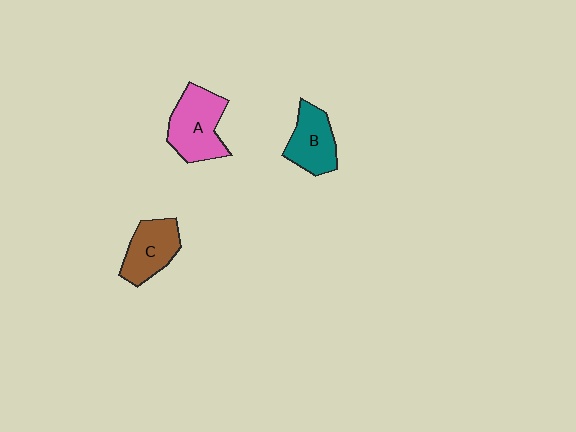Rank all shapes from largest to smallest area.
From largest to smallest: A (pink), C (brown), B (teal).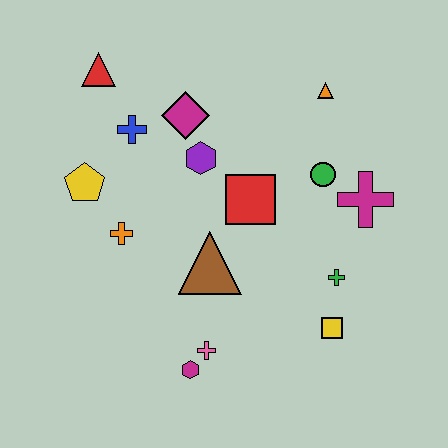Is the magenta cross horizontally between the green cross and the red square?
No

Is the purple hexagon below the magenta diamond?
Yes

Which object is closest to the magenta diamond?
The purple hexagon is closest to the magenta diamond.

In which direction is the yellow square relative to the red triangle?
The yellow square is below the red triangle.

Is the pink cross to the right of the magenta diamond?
Yes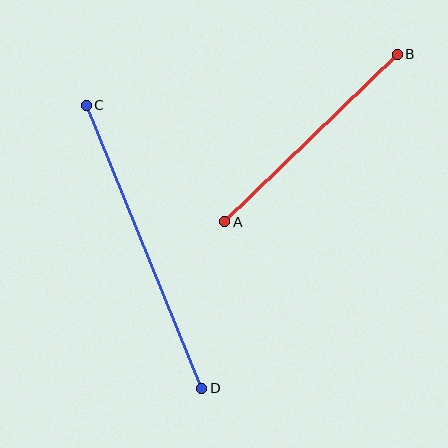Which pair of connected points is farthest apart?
Points C and D are farthest apart.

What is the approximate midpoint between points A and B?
The midpoint is at approximately (311, 138) pixels.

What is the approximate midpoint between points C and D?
The midpoint is at approximately (144, 247) pixels.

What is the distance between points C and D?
The distance is approximately 306 pixels.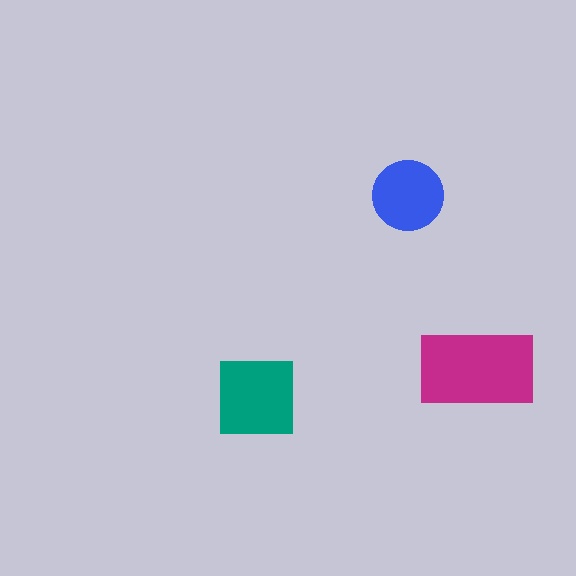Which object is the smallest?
The blue circle.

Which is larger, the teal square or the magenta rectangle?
The magenta rectangle.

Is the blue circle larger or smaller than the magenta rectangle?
Smaller.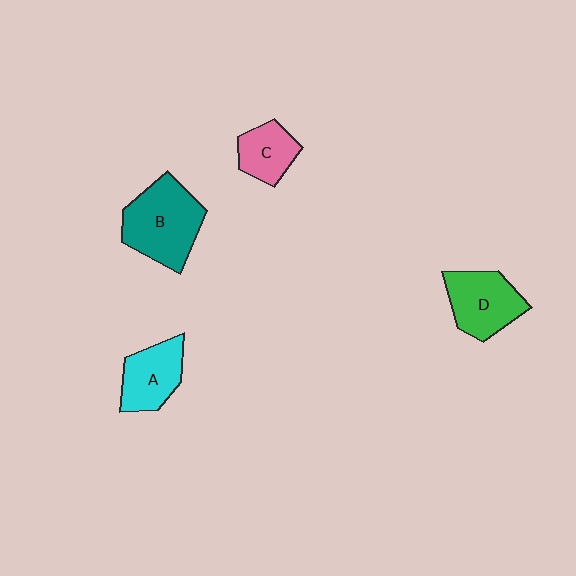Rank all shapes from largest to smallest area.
From largest to smallest: B (teal), D (green), A (cyan), C (pink).